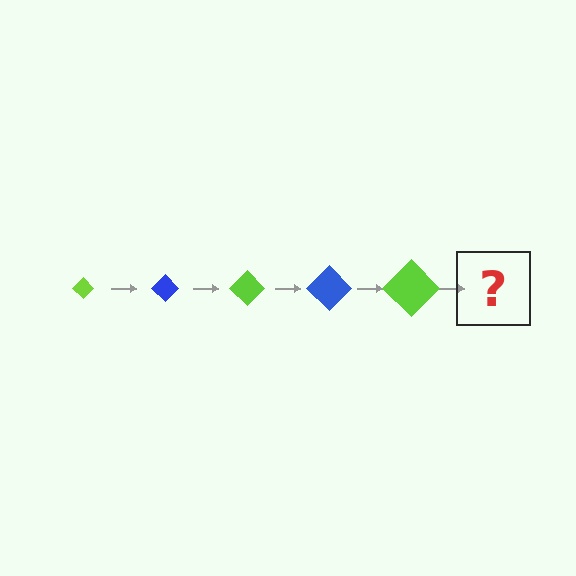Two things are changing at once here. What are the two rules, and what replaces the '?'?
The two rules are that the diamond grows larger each step and the color cycles through lime and blue. The '?' should be a blue diamond, larger than the previous one.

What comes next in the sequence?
The next element should be a blue diamond, larger than the previous one.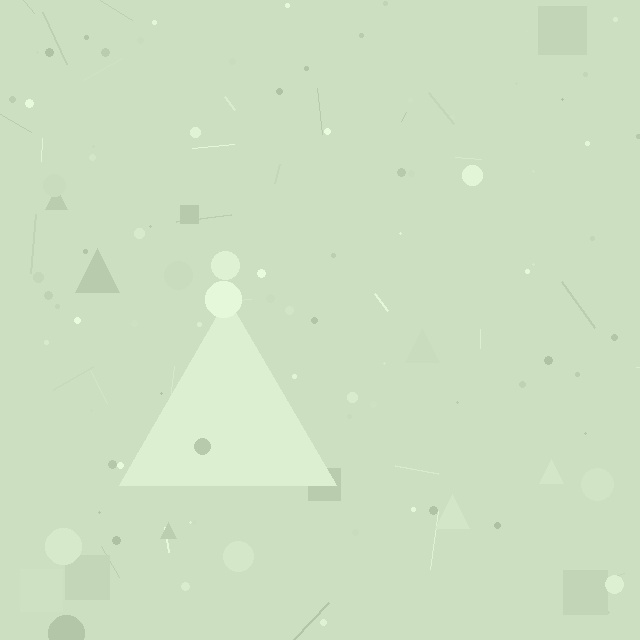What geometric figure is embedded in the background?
A triangle is embedded in the background.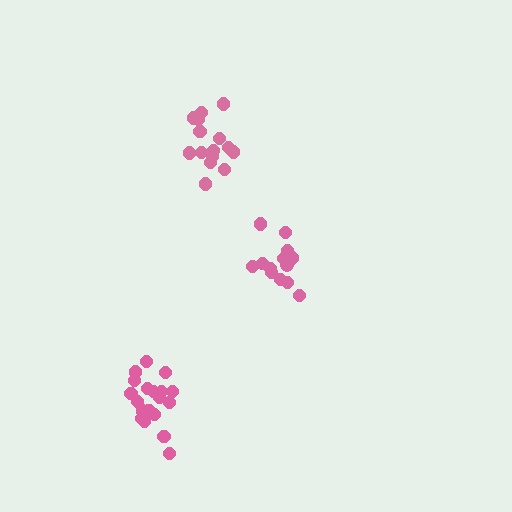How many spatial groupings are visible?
There are 3 spatial groupings.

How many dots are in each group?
Group 1: 15 dots, Group 2: 19 dots, Group 3: 14 dots (48 total).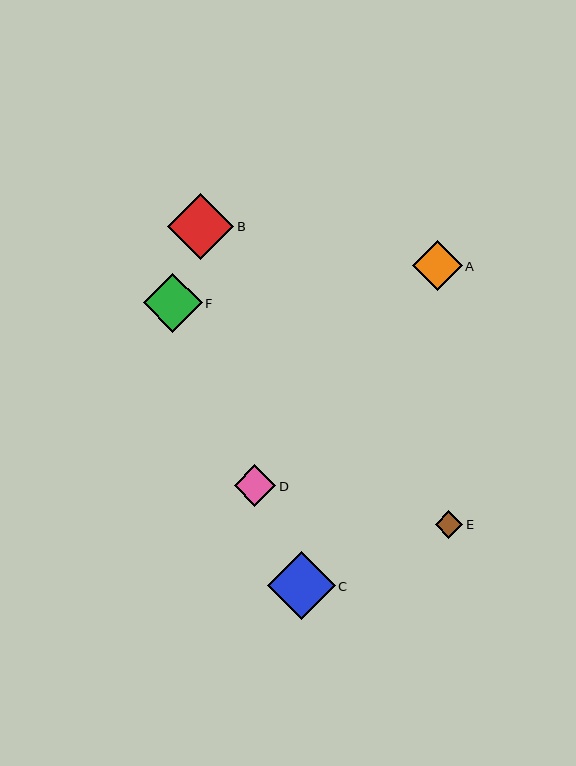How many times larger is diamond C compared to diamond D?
Diamond C is approximately 1.6 times the size of diamond D.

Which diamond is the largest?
Diamond C is the largest with a size of approximately 68 pixels.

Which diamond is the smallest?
Diamond E is the smallest with a size of approximately 28 pixels.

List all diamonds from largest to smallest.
From largest to smallest: C, B, F, A, D, E.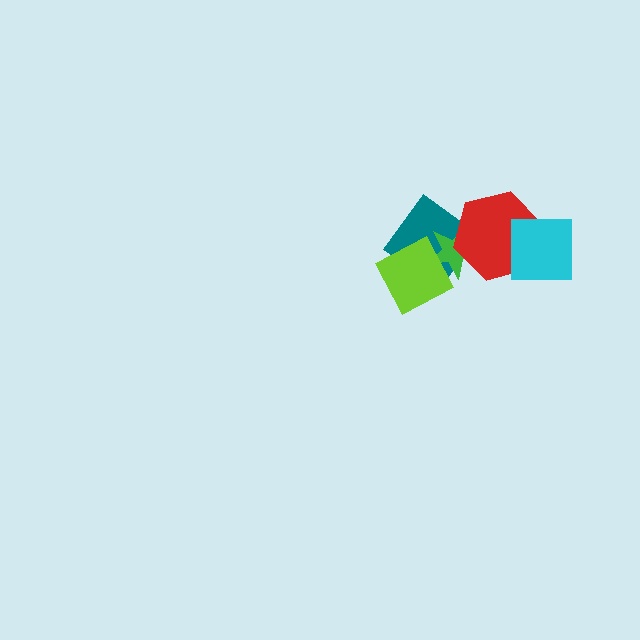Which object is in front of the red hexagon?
The cyan square is in front of the red hexagon.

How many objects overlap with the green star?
3 objects overlap with the green star.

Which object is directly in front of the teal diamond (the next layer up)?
The green star is directly in front of the teal diamond.